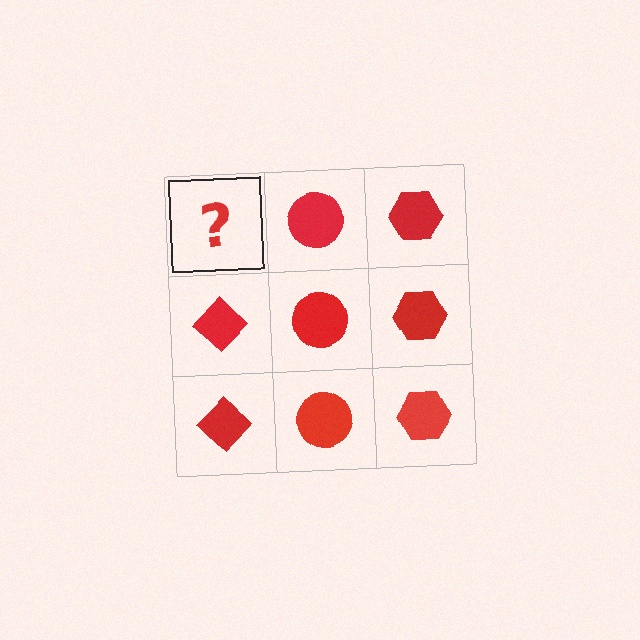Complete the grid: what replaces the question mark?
The question mark should be replaced with a red diamond.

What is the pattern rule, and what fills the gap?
The rule is that each column has a consistent shape. The gap should be filled with a red diamond.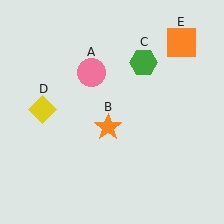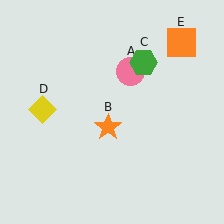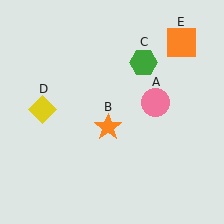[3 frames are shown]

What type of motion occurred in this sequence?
The pink circle (object A) rotated clockwise around the center of the scene.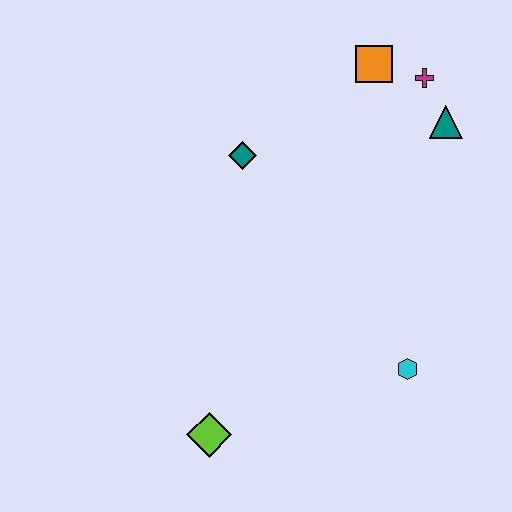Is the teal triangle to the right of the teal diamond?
Yes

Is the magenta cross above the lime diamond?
Yes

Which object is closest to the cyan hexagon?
The lime diamond is closest to the cyan hexagon.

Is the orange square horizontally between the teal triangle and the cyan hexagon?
No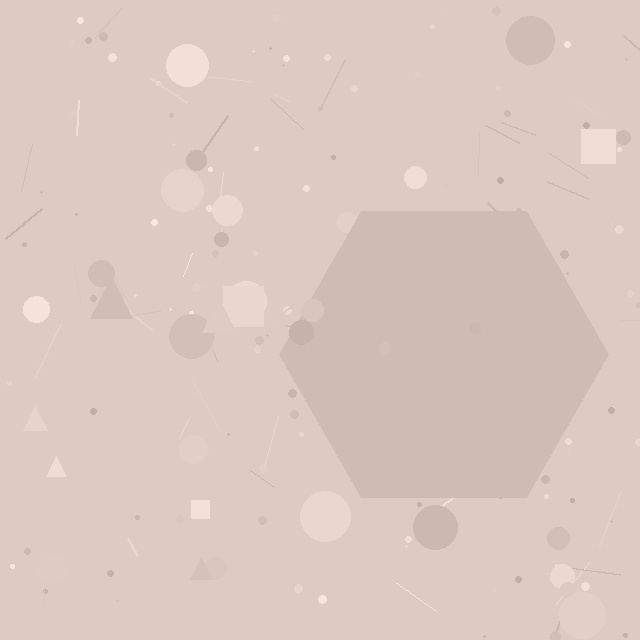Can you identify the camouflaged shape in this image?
The camouflaged shape is a hexagon.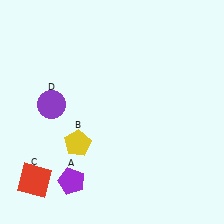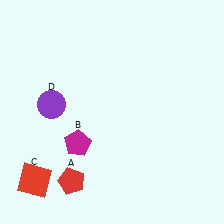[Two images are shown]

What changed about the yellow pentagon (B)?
In Image 1, B is yellow. In Image 2, it changed to magenta.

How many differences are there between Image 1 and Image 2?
There are 2 differences between the two images.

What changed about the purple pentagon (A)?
In Image 1, A is purple. In Image 2, it changed to red.